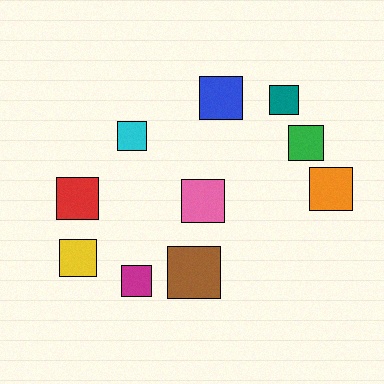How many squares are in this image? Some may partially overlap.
There are 10 squares.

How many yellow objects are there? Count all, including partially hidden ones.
There is 1 yellow object.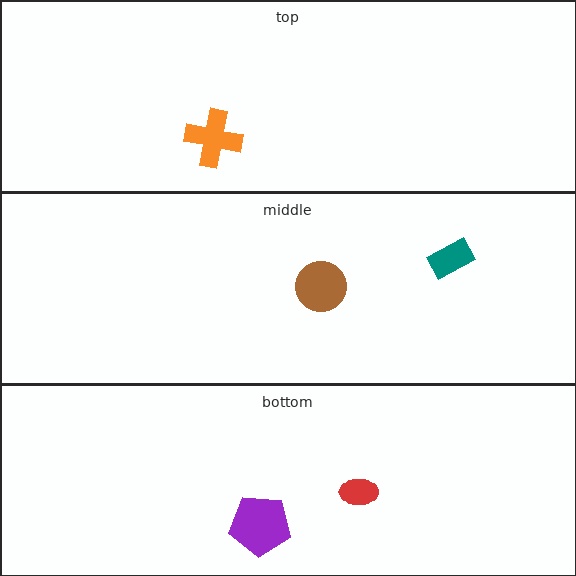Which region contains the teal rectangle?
The middle region.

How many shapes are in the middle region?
2.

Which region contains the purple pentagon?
The bottom region.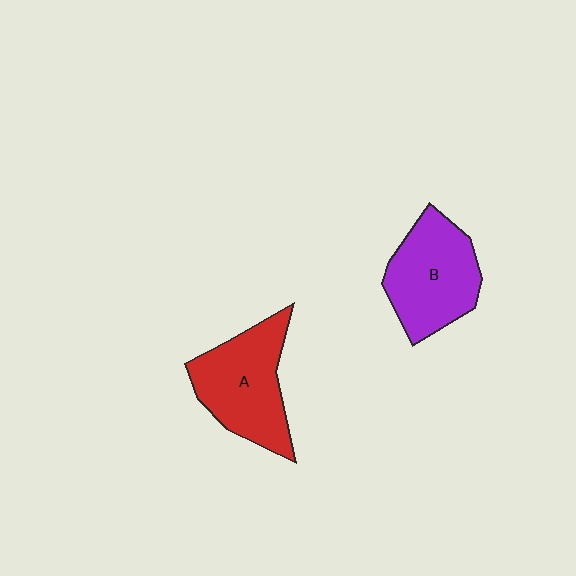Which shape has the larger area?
Shape A (red).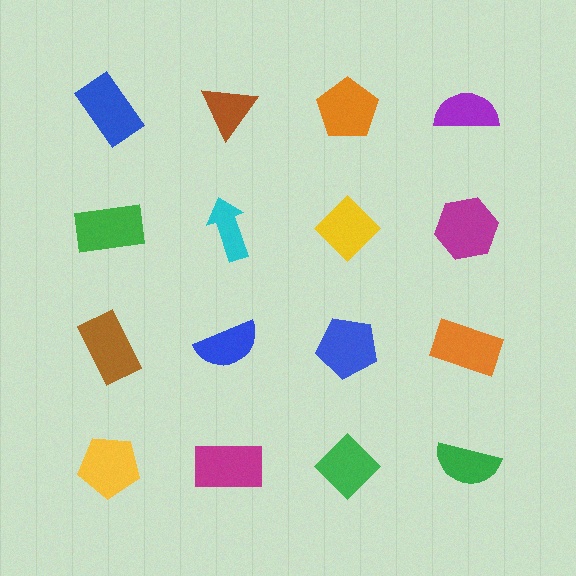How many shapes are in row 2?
4 shapes.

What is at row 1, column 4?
A purple semicircle.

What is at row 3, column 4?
An orange rectangle.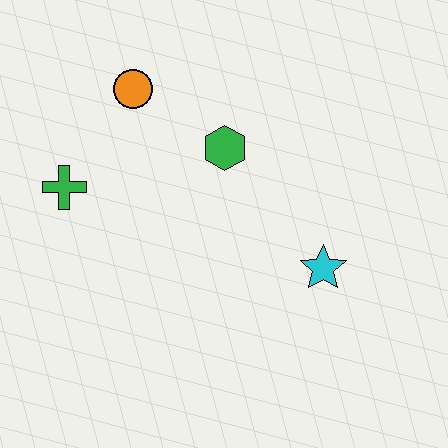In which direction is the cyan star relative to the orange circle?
The cyan star is to the right of the orange circle.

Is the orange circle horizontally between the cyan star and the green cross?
Yes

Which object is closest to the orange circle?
The green hexagon is closest to the orange circle.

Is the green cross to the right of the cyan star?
No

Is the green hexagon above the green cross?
Yes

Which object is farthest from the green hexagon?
The green cross is farthest from the green hexagon.